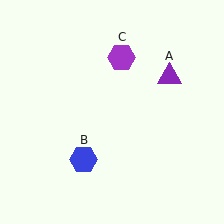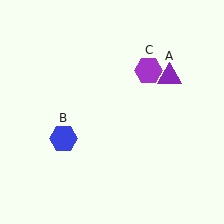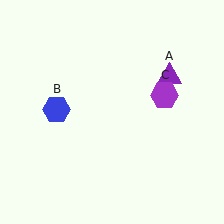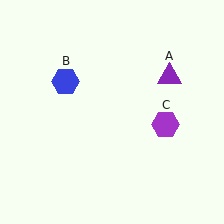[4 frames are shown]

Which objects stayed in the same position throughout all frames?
Purple triangle (object A) remained stationary.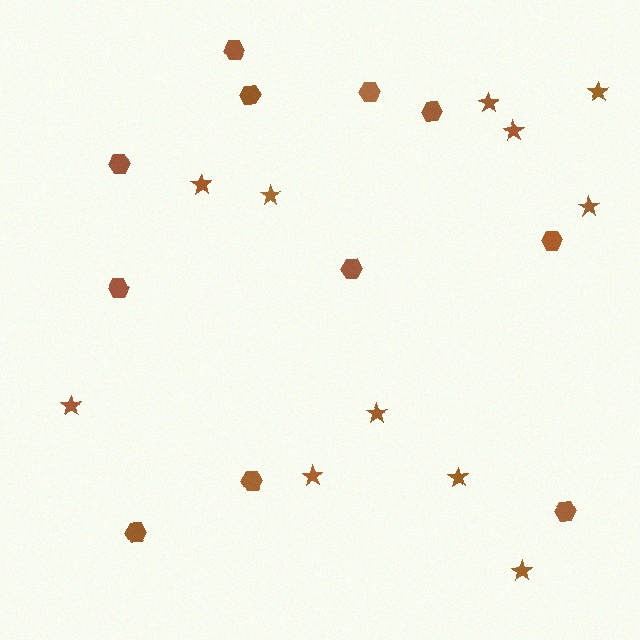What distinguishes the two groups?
There are 2 groups: one group of hexagons (11) and one group of stars (11).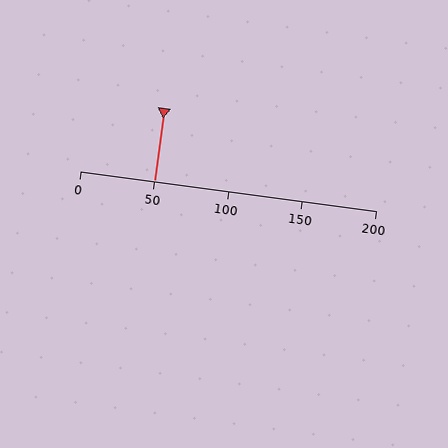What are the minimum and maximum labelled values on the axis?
The axis runs from 0 to 200.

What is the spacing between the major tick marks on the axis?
The major ticks are spaced 50 apart.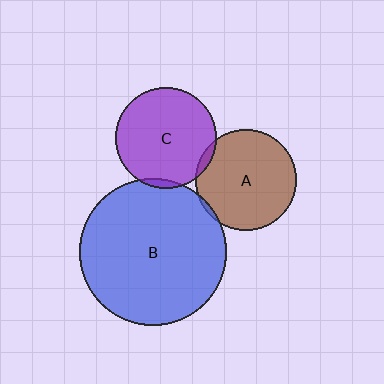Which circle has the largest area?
Circle B (blue).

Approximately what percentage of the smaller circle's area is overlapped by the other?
Approximately 5%.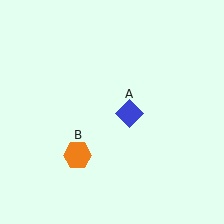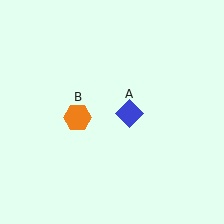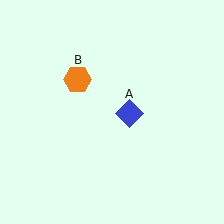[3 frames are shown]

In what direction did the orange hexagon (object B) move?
The orange hexagon (object B) moved up.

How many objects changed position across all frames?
1 object changed position: orange hexagon (object B).